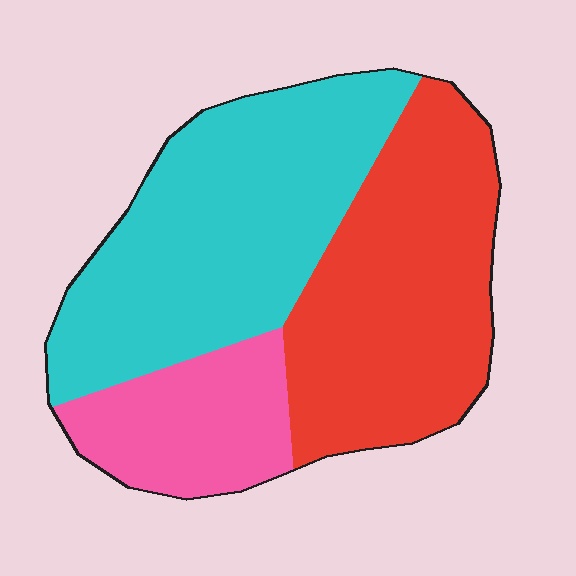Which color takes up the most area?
Cyan, at roughly 45%.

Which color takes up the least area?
Pink, at roughly 20%.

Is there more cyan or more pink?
Cyan.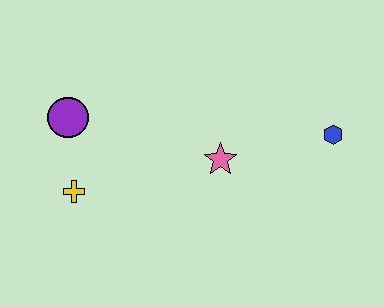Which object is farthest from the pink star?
The purple circle is farthest from the pink star.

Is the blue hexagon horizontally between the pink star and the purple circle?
No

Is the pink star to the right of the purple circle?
Yes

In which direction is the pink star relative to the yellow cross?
The pink star is to the right of the yellow cross.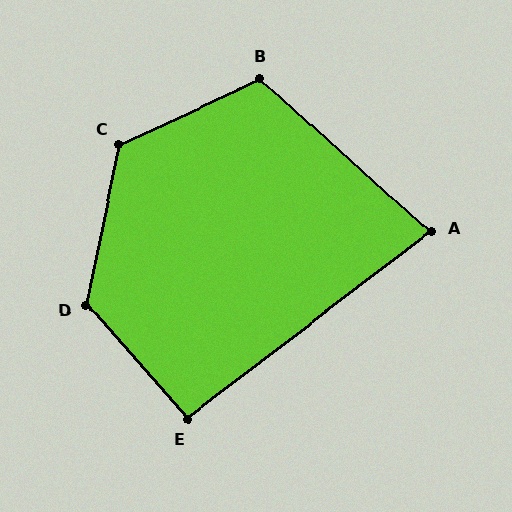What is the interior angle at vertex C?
Approximately 126 degrees (obtuse).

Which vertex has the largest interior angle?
D, at approximately 127 degrees.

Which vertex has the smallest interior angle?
A, at approximately 79 degrees.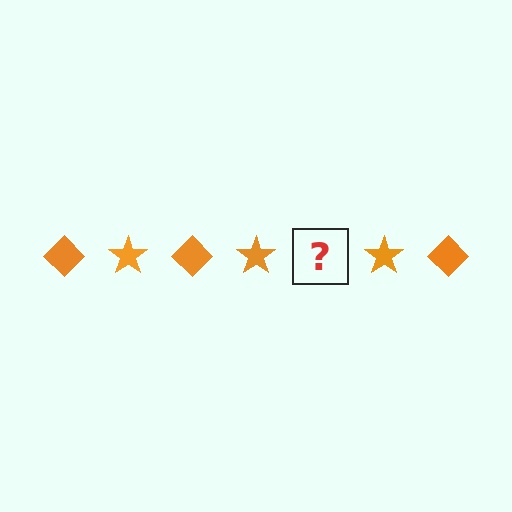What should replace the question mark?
The question mark should be replaced with an orange diamond.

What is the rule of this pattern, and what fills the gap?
The rule is that the pattern cycles through diamond, star shapes in orange. The gap should be filled with an orange diamond.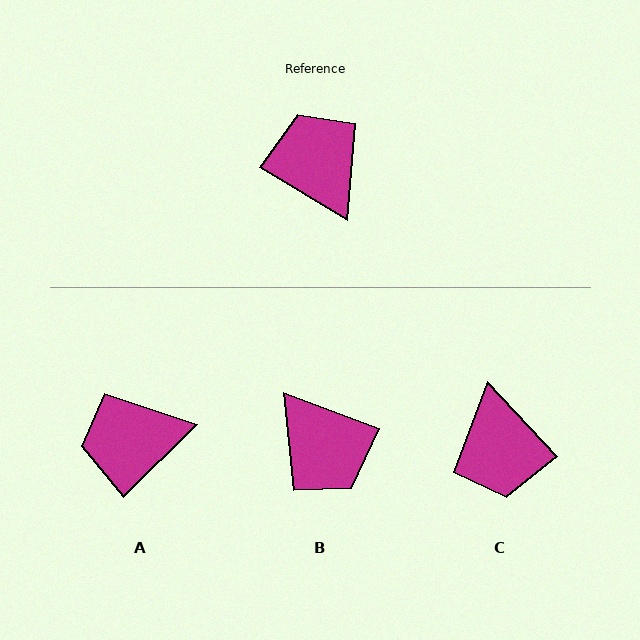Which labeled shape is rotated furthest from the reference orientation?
B, about 169 degrees away.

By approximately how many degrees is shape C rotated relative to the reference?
Approximately 164 degrees counter-clockwise.